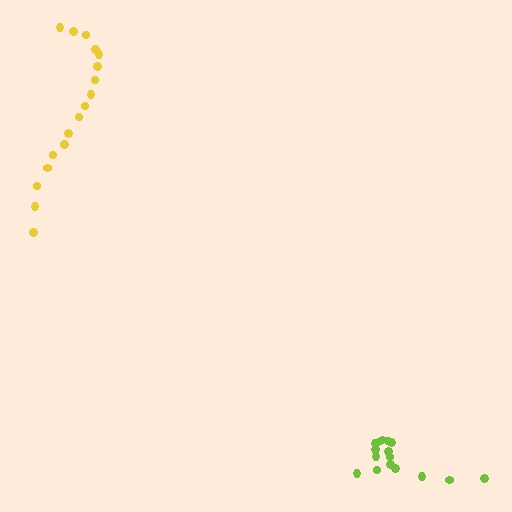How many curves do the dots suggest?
There are 2 distinct paths.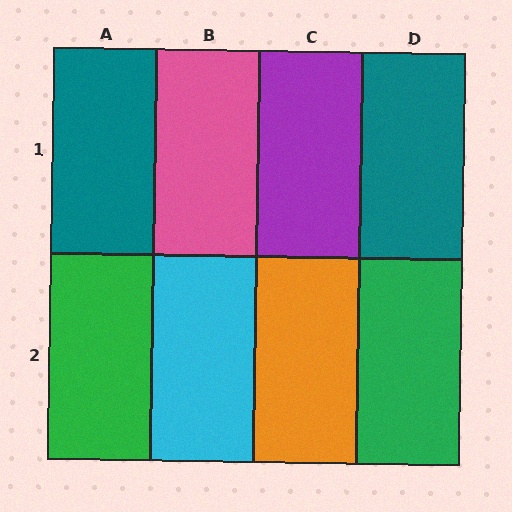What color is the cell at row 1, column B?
Pink.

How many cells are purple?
1 cell is purple.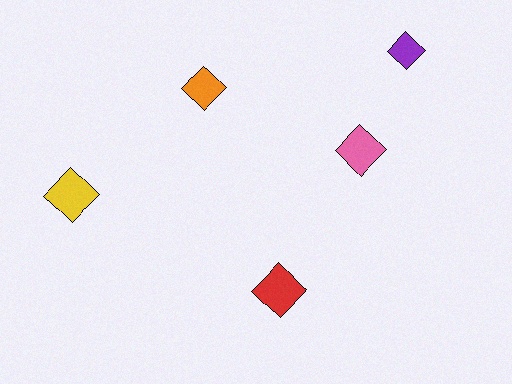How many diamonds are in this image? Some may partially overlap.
There are 5 diamonds.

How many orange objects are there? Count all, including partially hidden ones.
There is 1 orange object.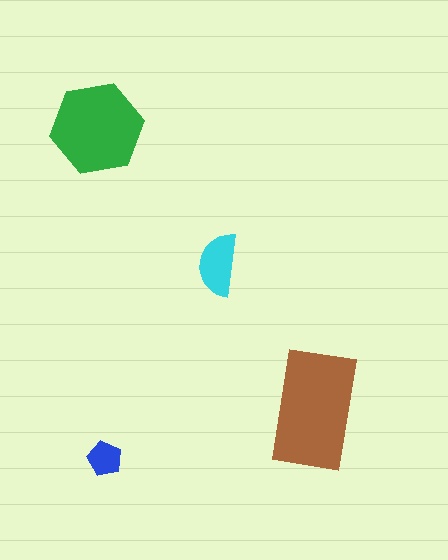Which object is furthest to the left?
The green hexagon is leftmost.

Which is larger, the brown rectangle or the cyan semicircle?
The brown rectangle.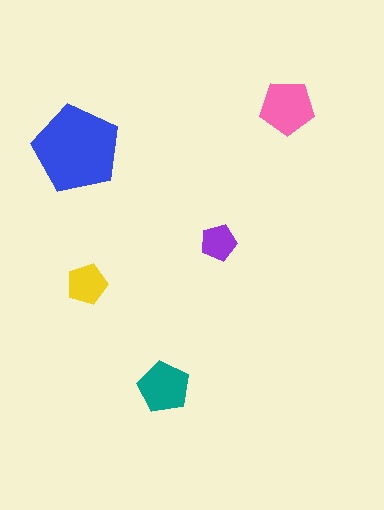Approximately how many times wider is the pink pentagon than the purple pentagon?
About 1.5 times wider.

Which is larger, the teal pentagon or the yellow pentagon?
The teal one.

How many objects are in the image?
There are 5 objects in the image.